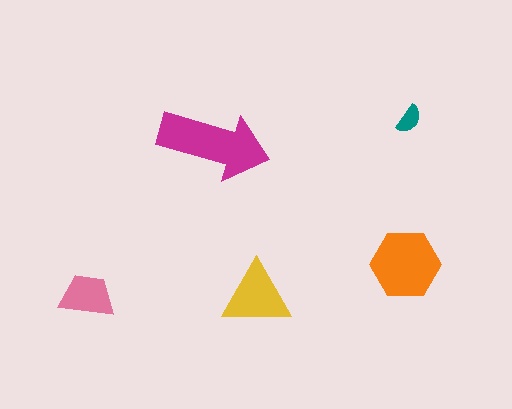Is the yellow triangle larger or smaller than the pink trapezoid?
Larger.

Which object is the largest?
The magenta arrow.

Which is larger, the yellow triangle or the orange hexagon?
The orange hexagon.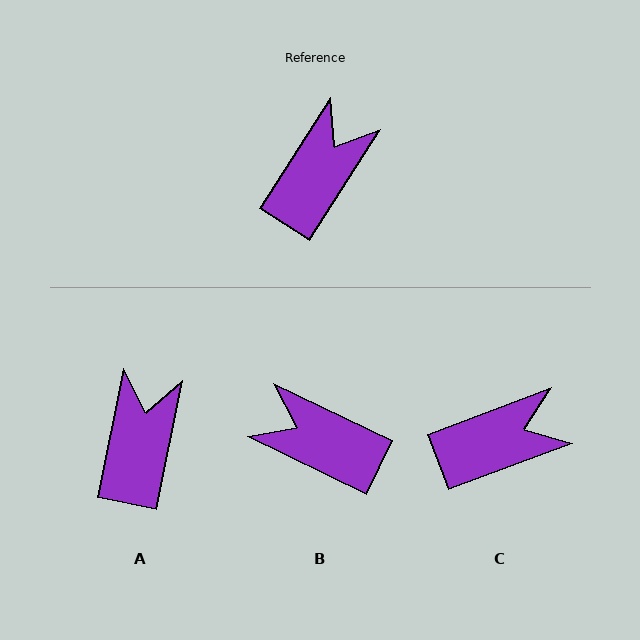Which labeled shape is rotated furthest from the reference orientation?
B, about 97 degrees away.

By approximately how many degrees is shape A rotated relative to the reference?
Approximately 22 degrees counter-clockwise.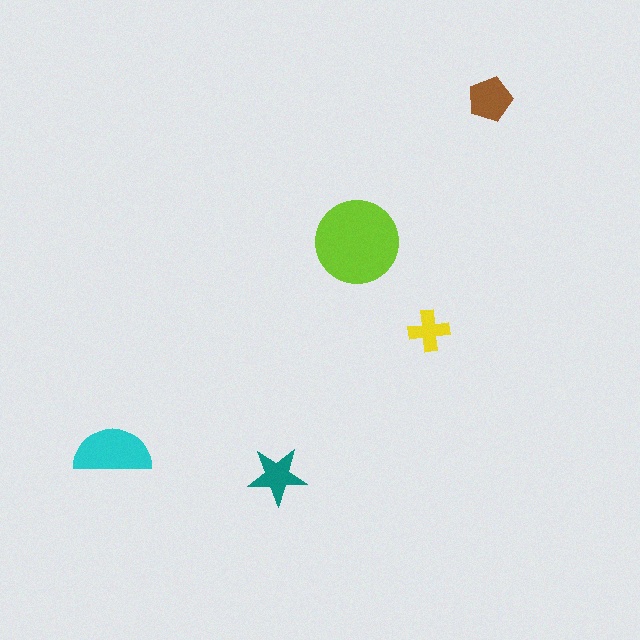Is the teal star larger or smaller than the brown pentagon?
Smaller.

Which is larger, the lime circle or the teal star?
The lime circle.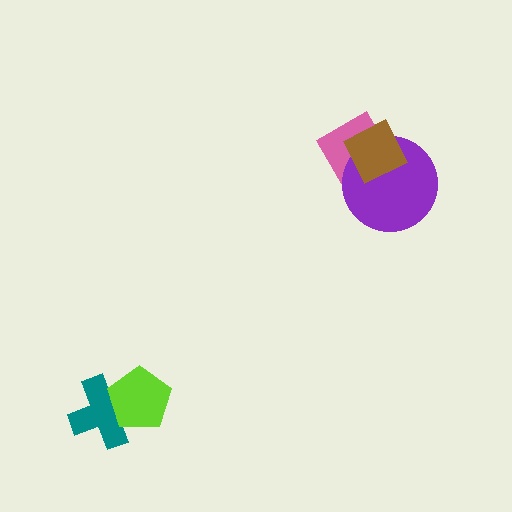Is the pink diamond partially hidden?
Yes, it is partially covered by another shape.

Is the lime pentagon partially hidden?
No, no other shape covers it.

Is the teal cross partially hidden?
Yes, it is partially covered by another shape.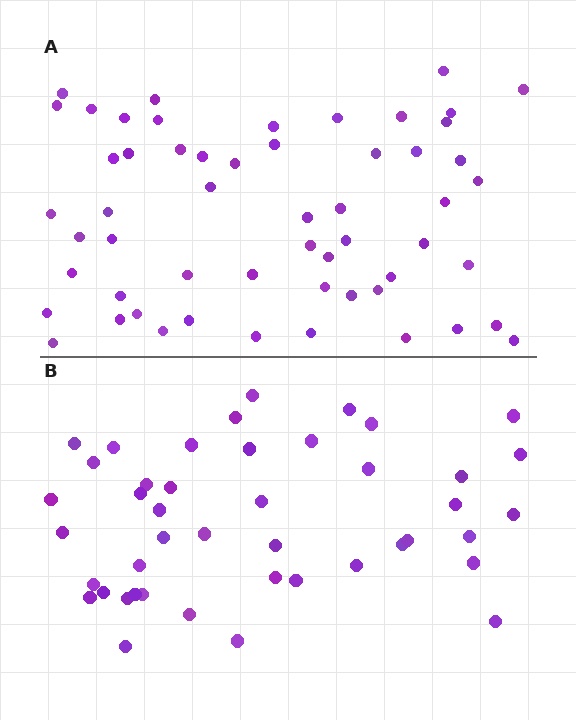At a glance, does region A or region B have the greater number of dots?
Region A (the top region) has more dots.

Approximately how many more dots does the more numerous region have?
Region A has roughly 12 or so more dots than region B.